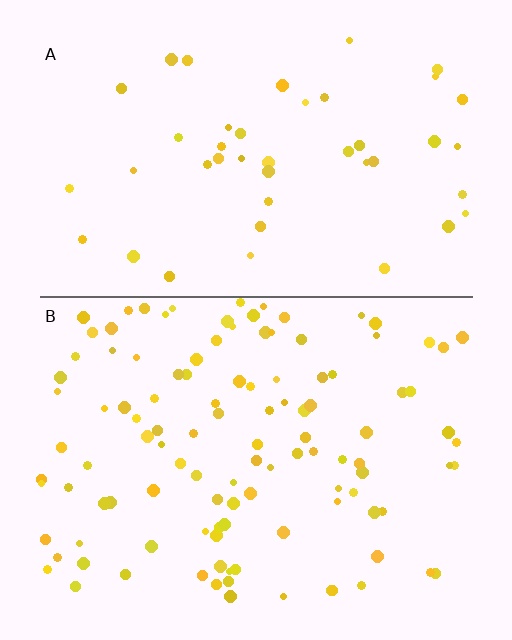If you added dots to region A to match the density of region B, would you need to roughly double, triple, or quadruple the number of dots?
Approximately triple.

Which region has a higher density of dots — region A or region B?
B (the bottom).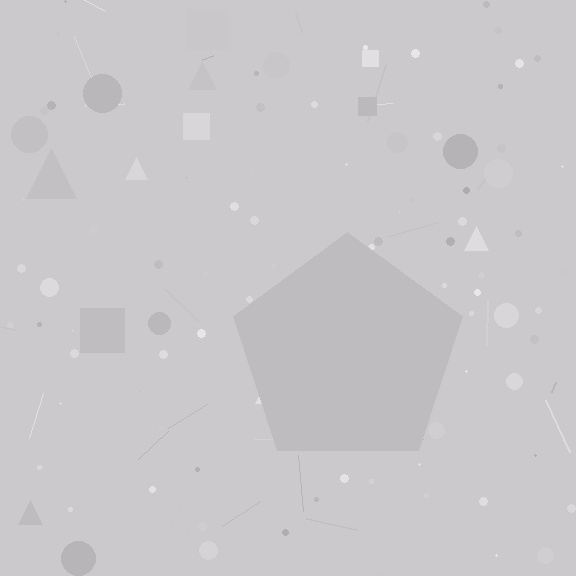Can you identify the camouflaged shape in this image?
The camouflaged shape is a pentagon.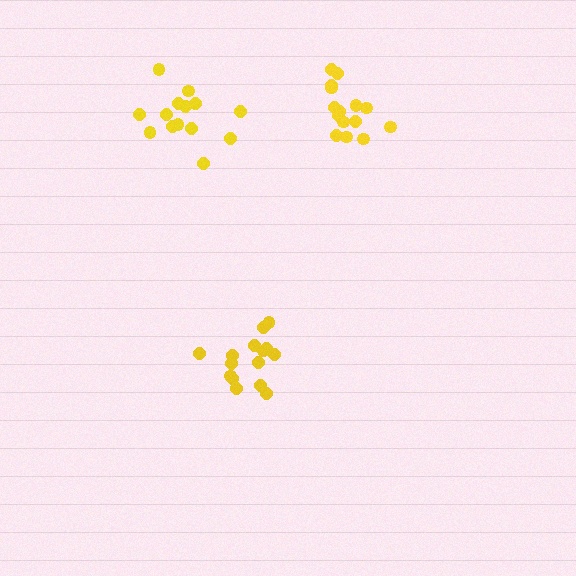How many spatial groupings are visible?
There are 3 spatial groupings.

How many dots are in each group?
Group 1: 15 dots, Group 2: 15 dots, Group 3: 14 dots (44 total).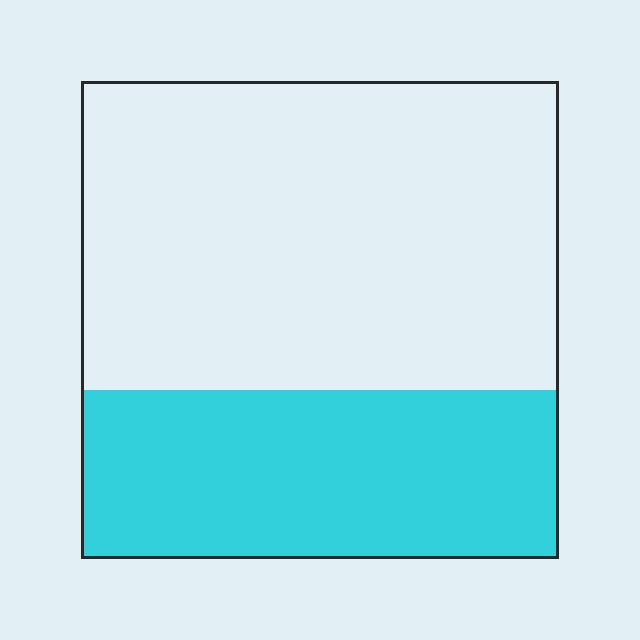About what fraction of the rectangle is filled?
About one third (1/3).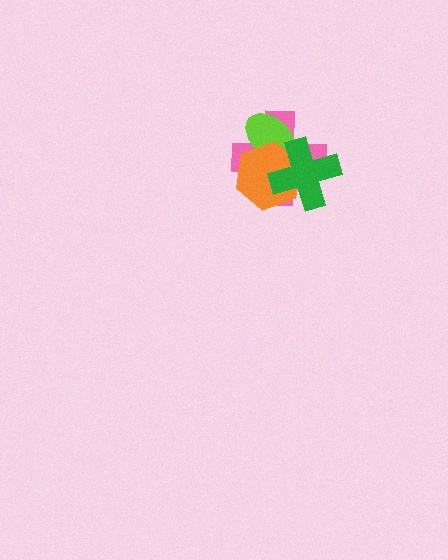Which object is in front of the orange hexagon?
The green cross is in front of the orange hexagon.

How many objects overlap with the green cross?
3 objects overlap with the green cross.